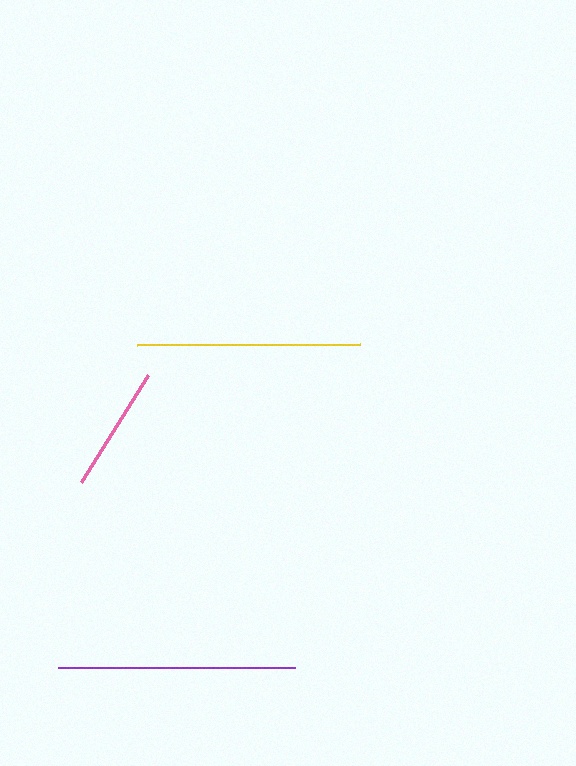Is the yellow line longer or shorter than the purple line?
The purple line is longer than the yellow line.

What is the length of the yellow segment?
The yellow segment is approximately 223 pixels long.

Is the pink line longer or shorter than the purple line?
The purple line is longer than the pink line.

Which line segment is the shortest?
The pink line is the shortest at approximately 126 pixels.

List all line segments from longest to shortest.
From longest to shortest: purple, yellow, pink.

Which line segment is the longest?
The purple line is the longest at approximately 236 pixels.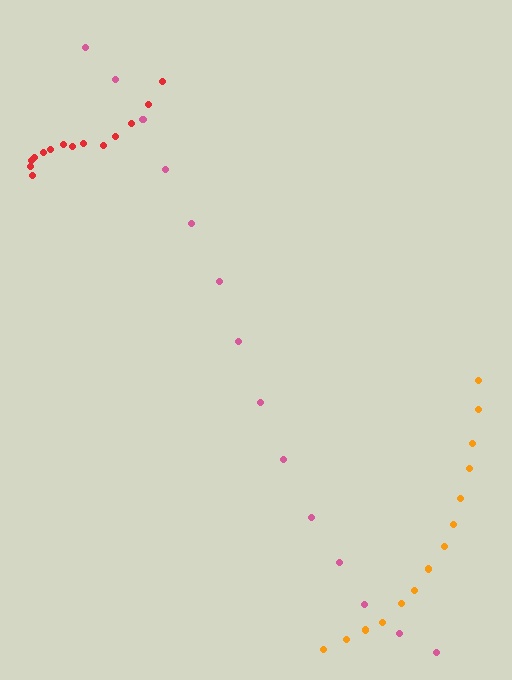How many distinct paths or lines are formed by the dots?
There are 3 distinct paths.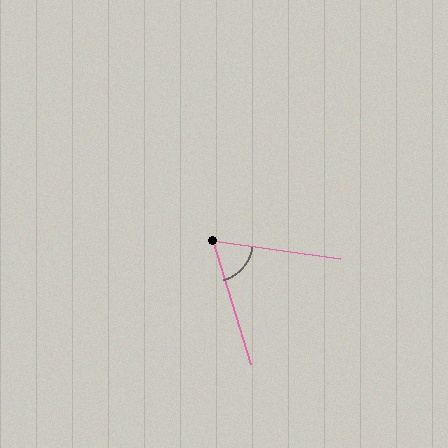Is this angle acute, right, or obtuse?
It is acute.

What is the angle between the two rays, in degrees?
Approximately 65 degrees.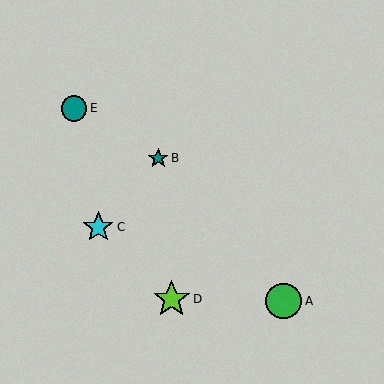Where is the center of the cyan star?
The center of the cyan star is at (98, 227).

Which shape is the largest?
The lime star (labeled D) is the largest.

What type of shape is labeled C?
Shape C is a cyan star.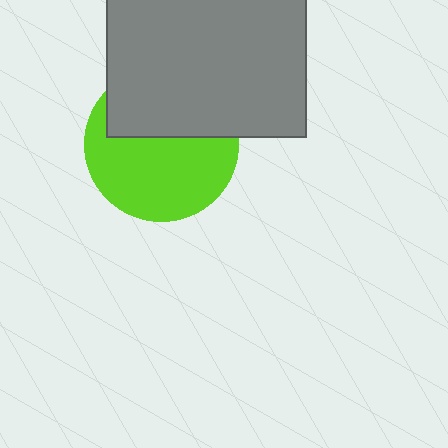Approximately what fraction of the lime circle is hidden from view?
Roughly 41% of the lime circle is hidden behind the gray square.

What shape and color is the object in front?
The object in front is a gray square.